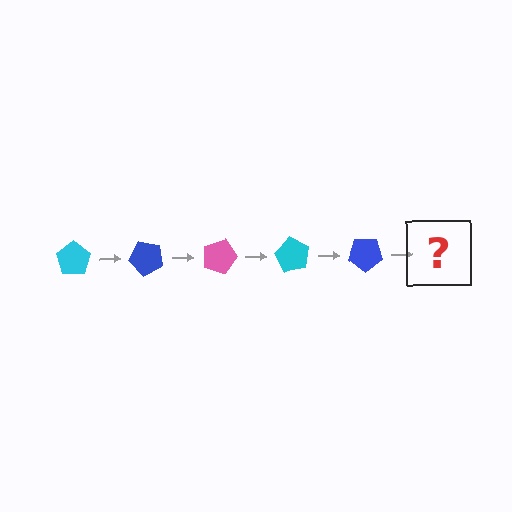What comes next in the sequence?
The next element should be a pink pentagon, rotated 225 degrees from the start.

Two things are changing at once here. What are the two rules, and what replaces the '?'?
The two rules are that it rotates 45 degrees each step and the color cycles through cyan, blue, and pink. The '?' should be a pink pentagon, rotated 225 degrees from the start.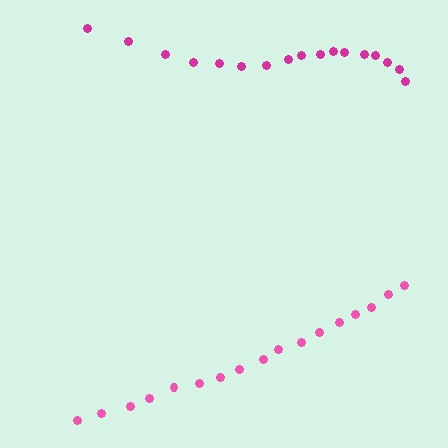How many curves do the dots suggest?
There are 2 distinct paths.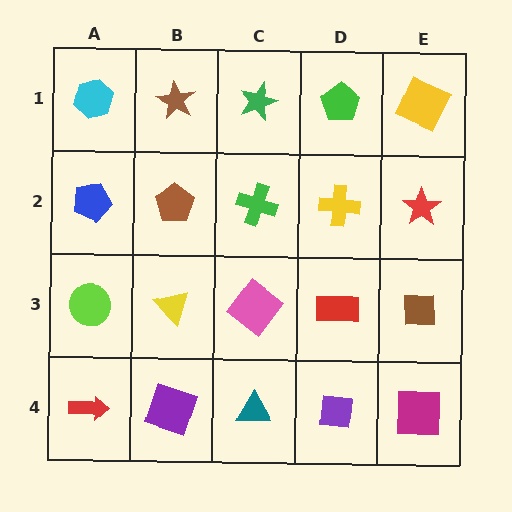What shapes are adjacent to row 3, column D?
A yellow cross (row 2, column D), a purple square (row 4, column D), a pink diamond (row 3, column C), a brown square (row 3, column E).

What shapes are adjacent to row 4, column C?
A pink diamond (row 3, column C), a purple square (row 4, column B), a purple square (row 4, column D).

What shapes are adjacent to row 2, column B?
A brown star (row 1, column B), a yellow triangle (row 3, column B), a blue pentagon (row 2, column A), a green cross (row 2, column C).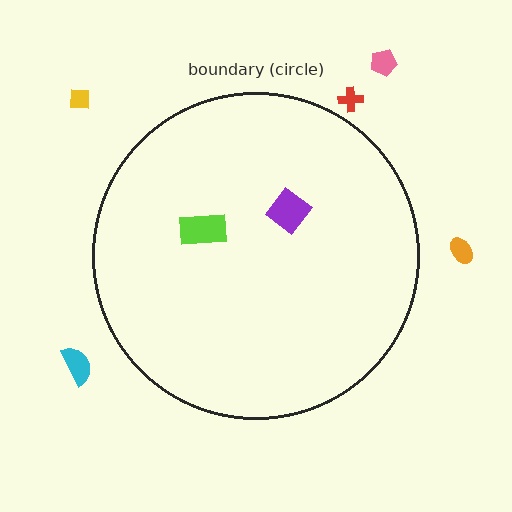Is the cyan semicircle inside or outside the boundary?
Outside.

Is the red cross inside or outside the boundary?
Outside.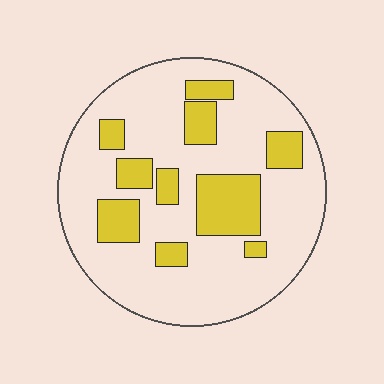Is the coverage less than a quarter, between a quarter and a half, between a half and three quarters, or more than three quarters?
Less than a quarter.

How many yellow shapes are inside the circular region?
10.